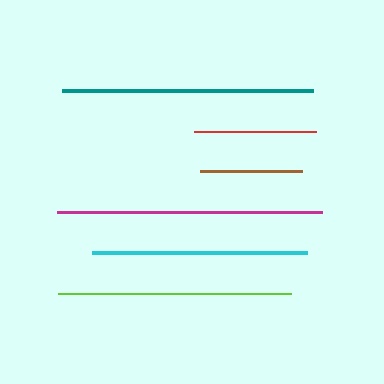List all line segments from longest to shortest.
From longest to shortest: magenta, teal, lime, cyan, red, brown.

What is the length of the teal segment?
The teal segment is approximately 250 pixels long.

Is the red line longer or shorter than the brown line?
The red line is longer than the brown line.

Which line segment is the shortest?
The brown line is the shortest at approximately 102 pixels.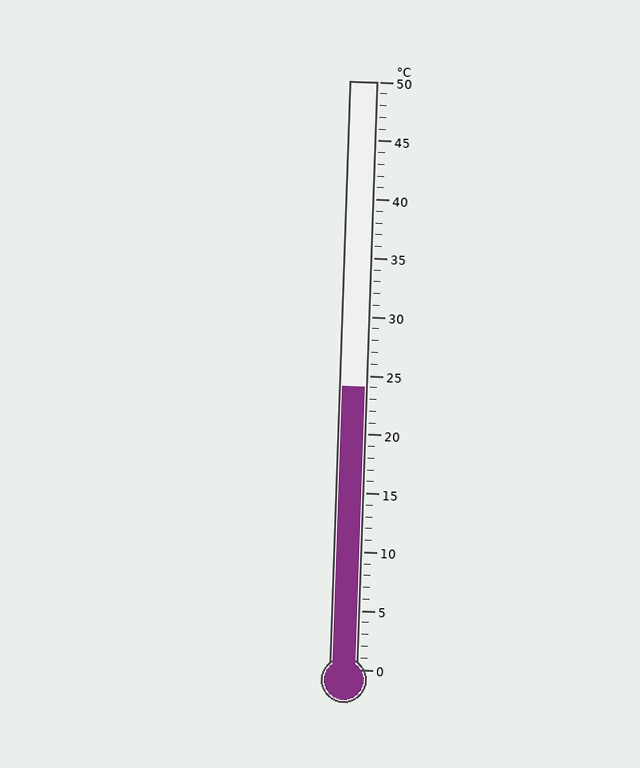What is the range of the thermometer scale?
The thermometer scale ranges from 0°C to 50°C.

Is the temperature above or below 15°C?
The temperature is above 15°C.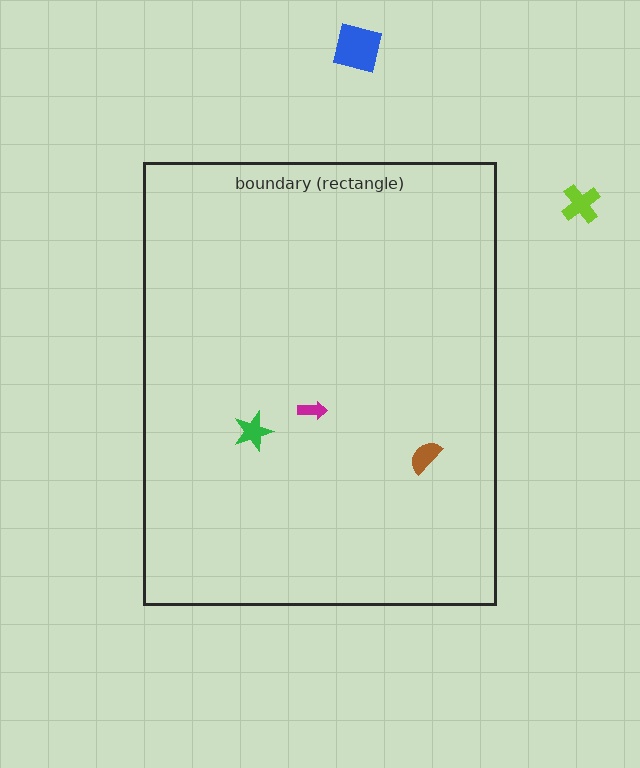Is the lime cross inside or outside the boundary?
Outside.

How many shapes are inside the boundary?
3 inside, 2 outside.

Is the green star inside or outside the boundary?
Inside.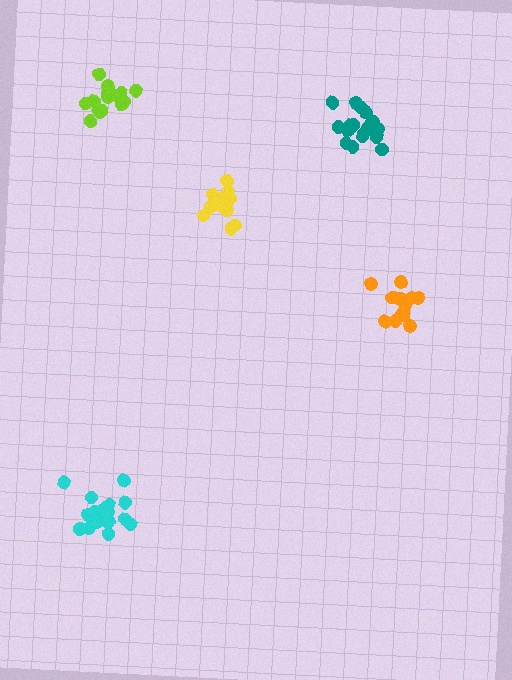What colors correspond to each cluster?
The clusters are colored: teal, orange, yellow, cyan, lime.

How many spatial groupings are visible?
There are 5 spatial groupings.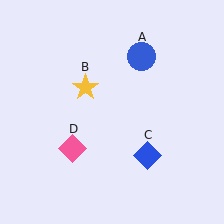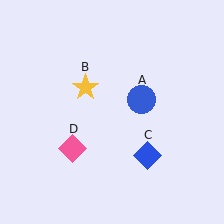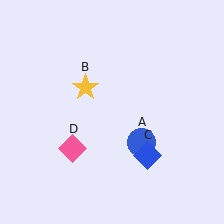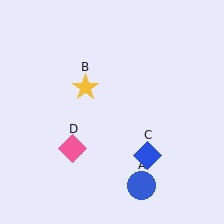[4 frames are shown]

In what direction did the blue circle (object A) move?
The blue circle (object A) moved down.